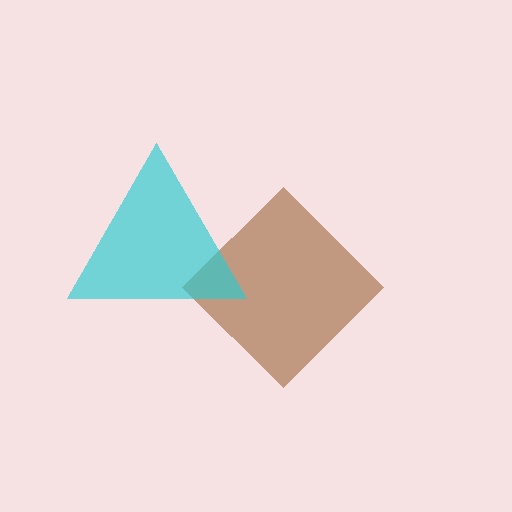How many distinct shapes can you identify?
There are 2 distinct shapes: a brown diamond, a cyan triangle.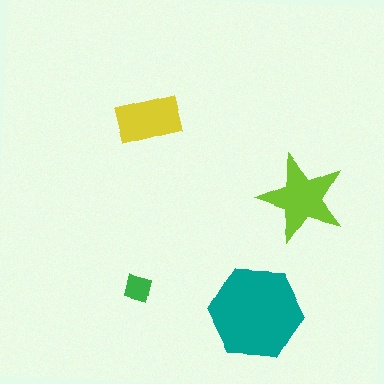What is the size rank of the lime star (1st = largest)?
2nd.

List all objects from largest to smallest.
The teal hexagon, the lime star, the yellow rectangle, the green square.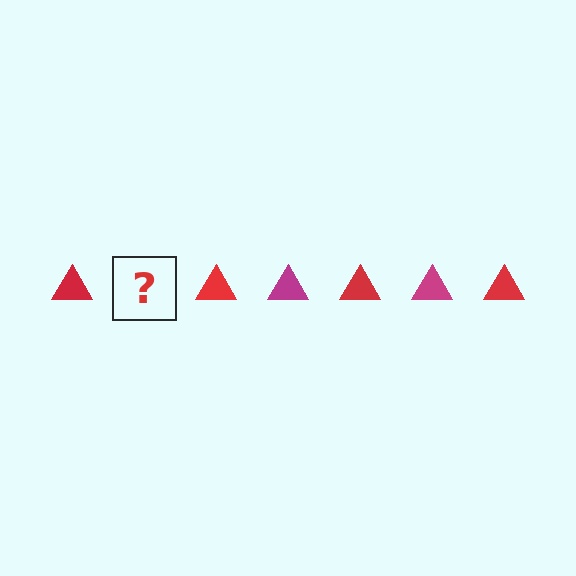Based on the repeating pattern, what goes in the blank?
The blank should be a magenta triangle.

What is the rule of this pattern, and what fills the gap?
The rule is that the pattern cycles through red, magenta triangles. The gap should be filled with a magenta triangle.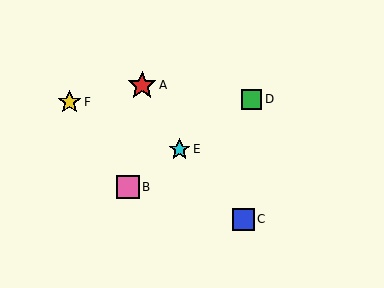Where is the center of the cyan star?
The center of the cyan star is at (180, 149).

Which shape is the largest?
The red star (labeled A) is the largest.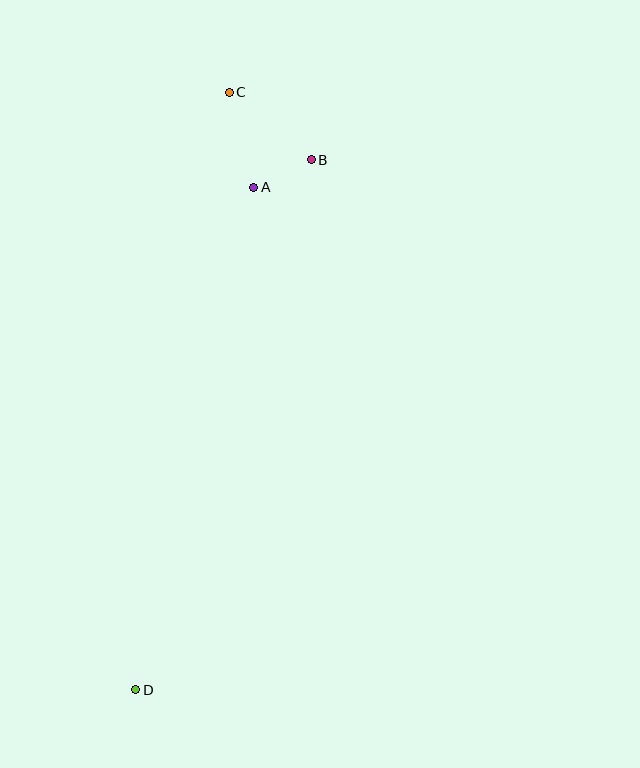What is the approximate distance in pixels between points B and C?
The distance between B and C is approximately 106 pixels.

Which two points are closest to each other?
Points A and B are closest to each other.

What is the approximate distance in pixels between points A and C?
The distance between A and C is approximately 98 pixels.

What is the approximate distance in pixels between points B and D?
The distance between B and D is approximately 558 pixels.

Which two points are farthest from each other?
Points C and D are farthest from each other.